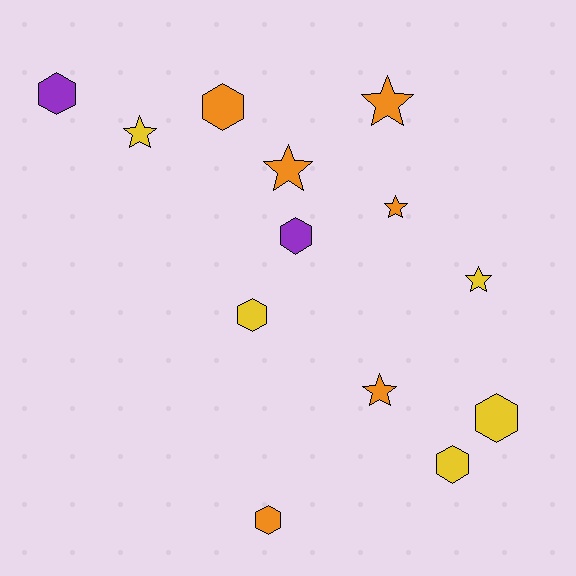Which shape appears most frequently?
Hexagon, with 7 objects.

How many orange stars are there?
There are 4 orange stars.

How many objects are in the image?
There are 13 objects.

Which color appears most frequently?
Orange, with 6 objects.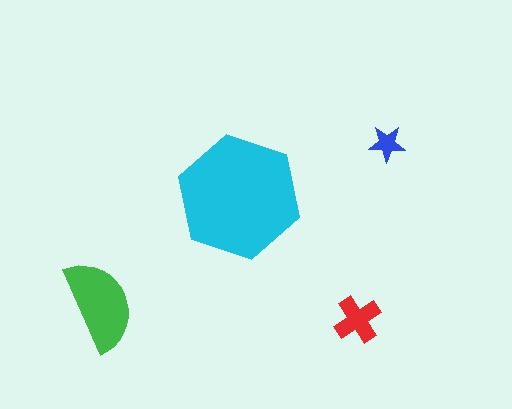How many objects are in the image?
There are 4 objects in the image.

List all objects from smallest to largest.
The blue star, the red cross, the green semicircle, the cyan hexagon.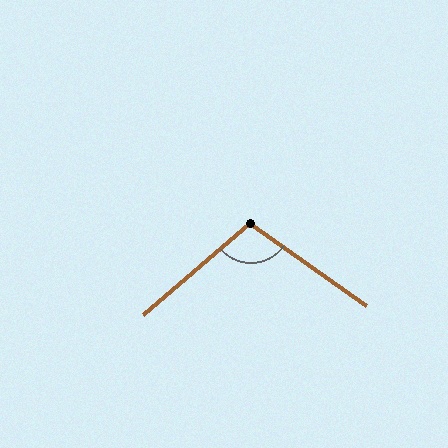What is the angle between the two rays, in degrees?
Approximately 104 degrees.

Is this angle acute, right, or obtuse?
It is obtuse.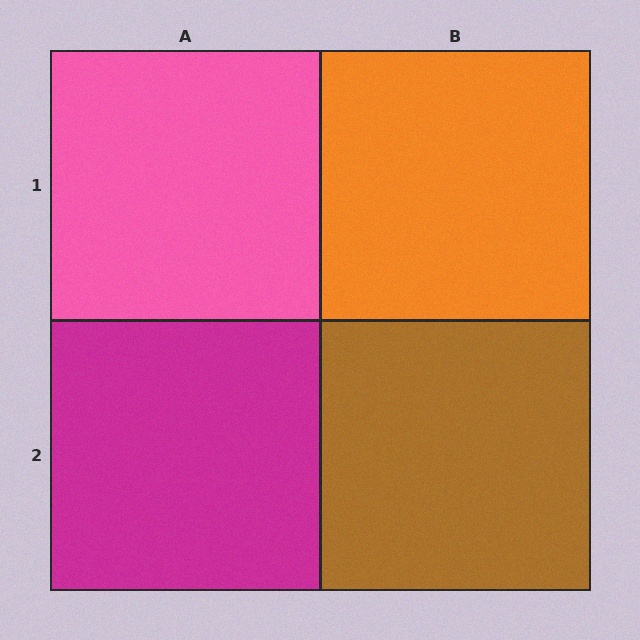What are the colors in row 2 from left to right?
Magenta, brown.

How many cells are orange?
1 cell is orange.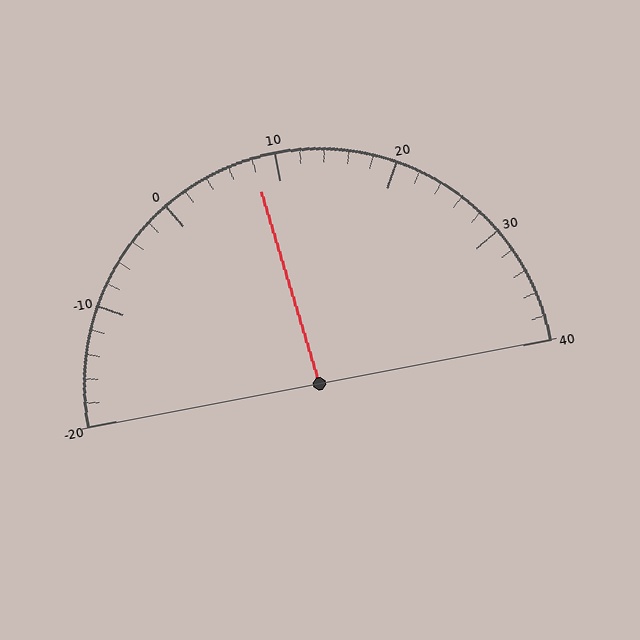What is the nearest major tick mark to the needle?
The nearest major tick mark is 10.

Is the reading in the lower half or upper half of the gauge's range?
The reading is in the lower half of the range (-20 to 40).